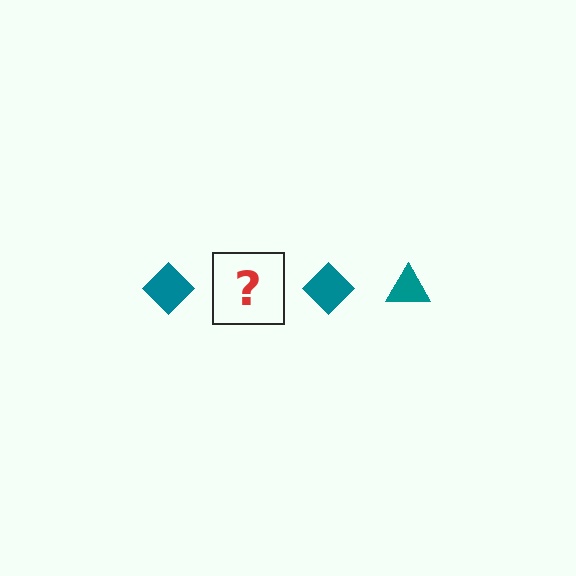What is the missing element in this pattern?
The missing element is a teal triangle.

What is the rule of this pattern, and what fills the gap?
The rule is that the pattern cycles through diamond, triangle shapes in teal. The gap should be filled with a teal triangle.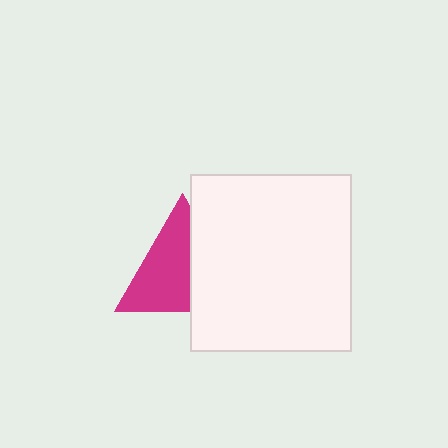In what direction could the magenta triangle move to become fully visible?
The magenta triangle could move left. That would shift it out from behind the white rectangle entirely.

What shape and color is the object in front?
The object in front is a white rectangle.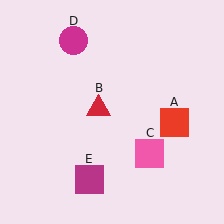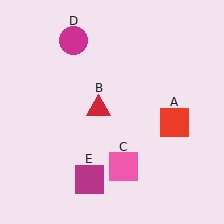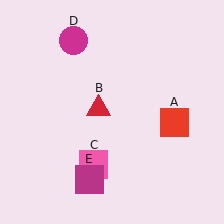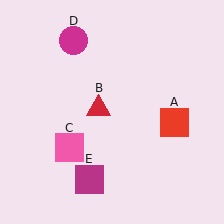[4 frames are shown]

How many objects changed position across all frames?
1 object changed position: pink square (object C).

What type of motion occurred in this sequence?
The pink square (object C) rotated clockwise around the center of the scene.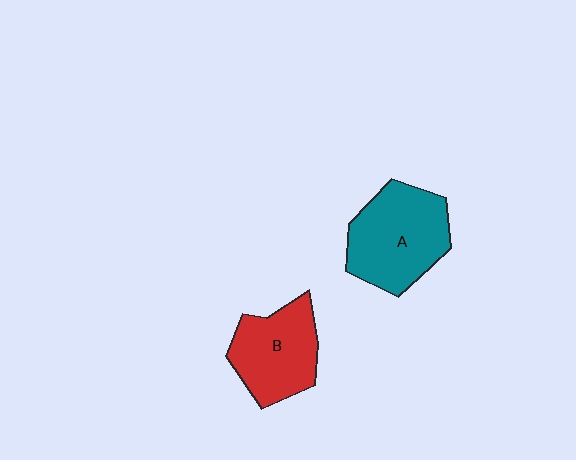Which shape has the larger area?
Shape A (teal).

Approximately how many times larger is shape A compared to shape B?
Approximately 1.2 times.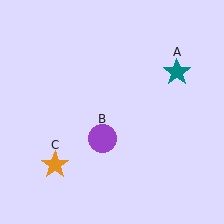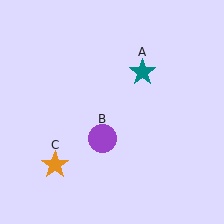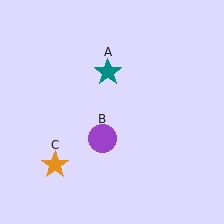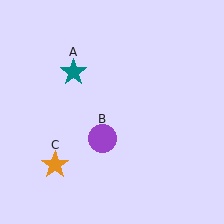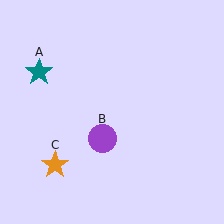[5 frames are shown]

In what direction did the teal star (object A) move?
The teal star (object A) moved left.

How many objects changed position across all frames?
1 object changed position: teal star (object A).